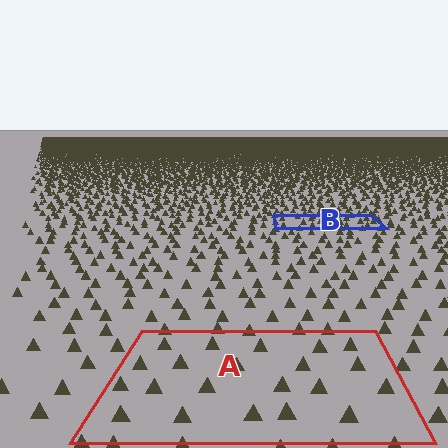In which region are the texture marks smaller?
The texture marks are smaller in region B, because it is farther away.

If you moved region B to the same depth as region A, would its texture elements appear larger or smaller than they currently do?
They would appear larger. At a closer depth, the same texture elements are projected at a bigger on-screen size.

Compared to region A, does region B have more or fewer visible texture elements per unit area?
Region B has more texture elements per unit area — they are packed more densely because it is farther away.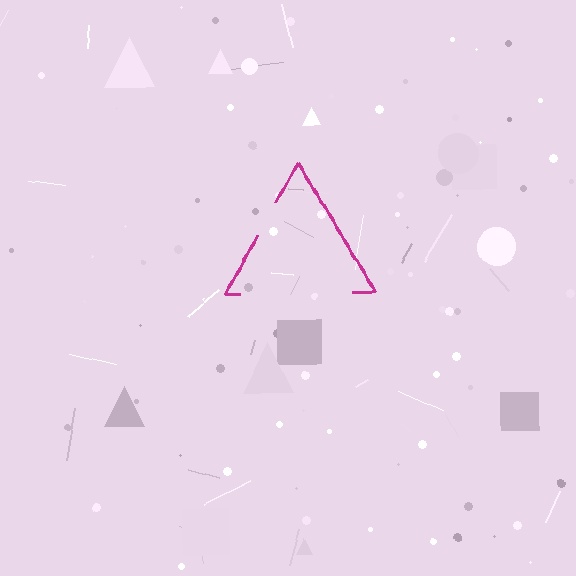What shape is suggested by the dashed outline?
The dashed outline suggests a triangle.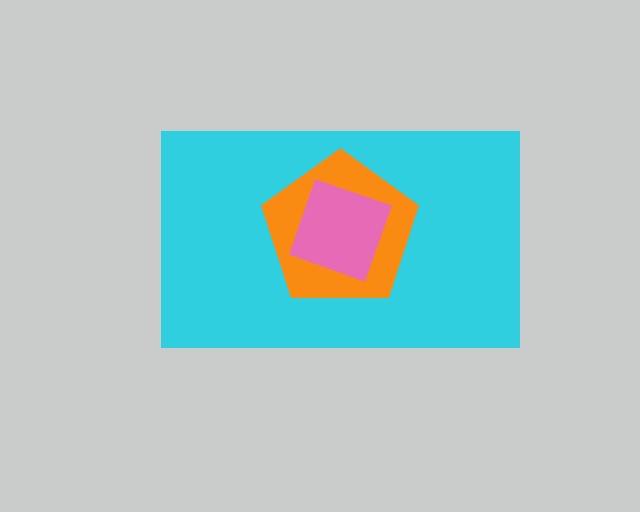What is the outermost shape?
The cyan rectangle.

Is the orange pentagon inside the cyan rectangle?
Yes.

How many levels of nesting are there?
3.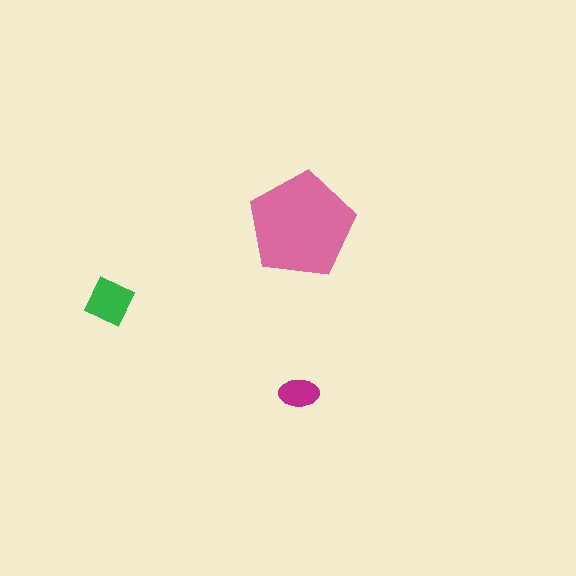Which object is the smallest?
The magenta ellipse.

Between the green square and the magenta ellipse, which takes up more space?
The green square.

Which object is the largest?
The pink pentagon.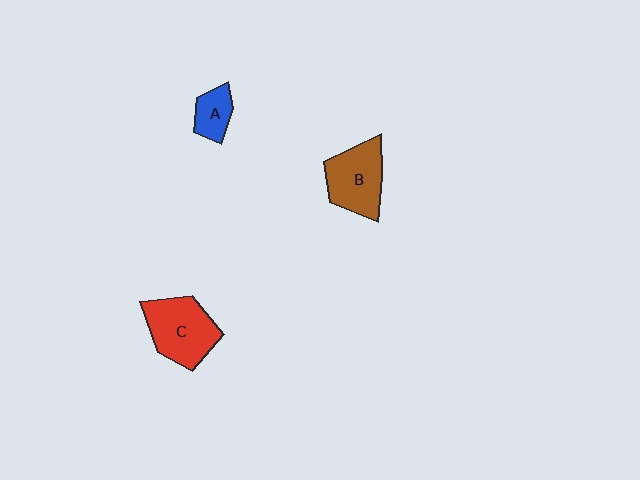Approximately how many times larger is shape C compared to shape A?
Approximately 2.4 times.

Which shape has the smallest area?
Shape A (blue).